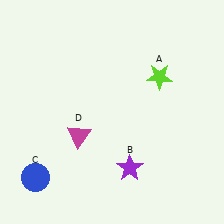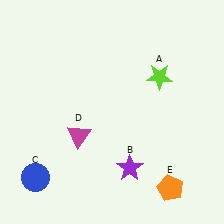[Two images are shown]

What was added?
An orange pentagon (E) was added in Image 2.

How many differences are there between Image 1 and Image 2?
There is 1 difference between the two images.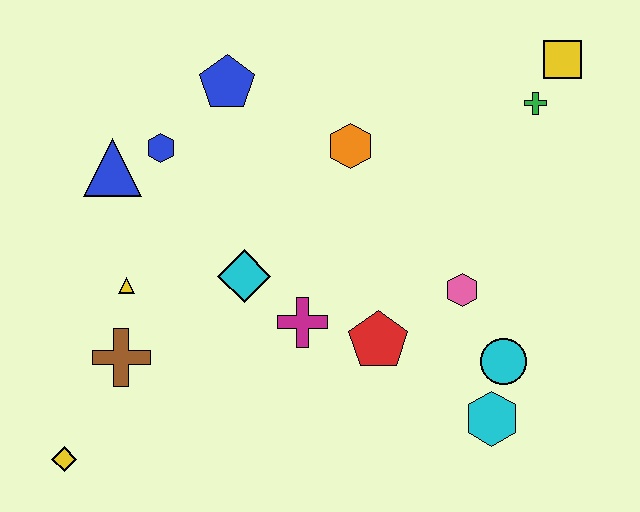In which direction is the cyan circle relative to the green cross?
The cyan circle is below the green cross.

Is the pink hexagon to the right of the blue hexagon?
Yes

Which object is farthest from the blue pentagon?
The cyan hexagon is farthest from the blue pentagon.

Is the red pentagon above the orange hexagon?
No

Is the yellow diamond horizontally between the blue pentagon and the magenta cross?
No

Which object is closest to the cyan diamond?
The magenta cross is closest to the cyan diamond.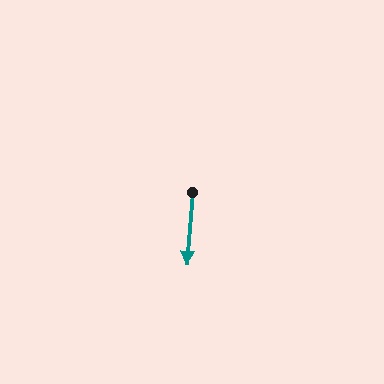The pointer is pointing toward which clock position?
Roughly 6 o'clock.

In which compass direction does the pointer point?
South.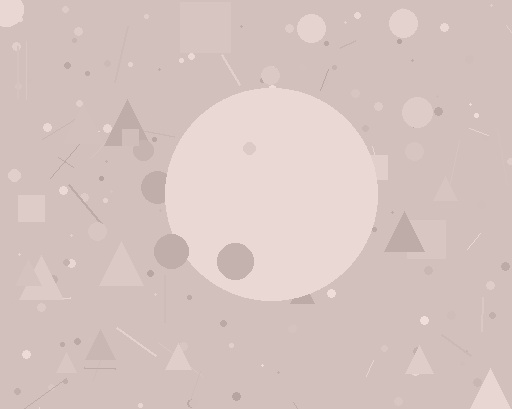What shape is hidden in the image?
A circle is hidden in the image.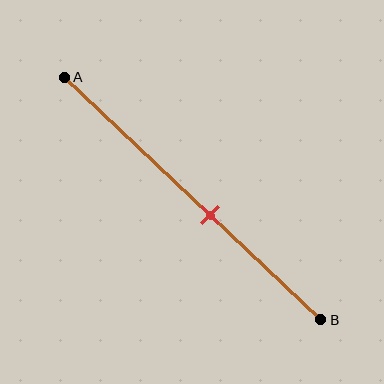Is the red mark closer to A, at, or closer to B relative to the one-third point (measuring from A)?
The red mark is closer to point B than the one-third point of segment AB.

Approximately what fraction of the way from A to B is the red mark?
The red mark is approximately 55% of the way from A to B.